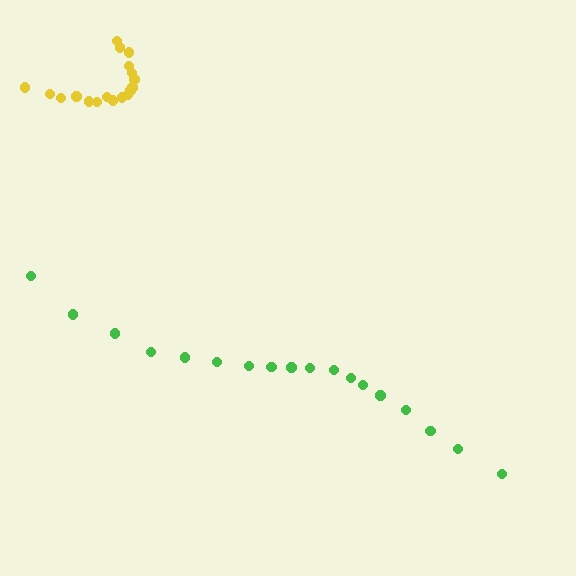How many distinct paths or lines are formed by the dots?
There are 2 distinct paths.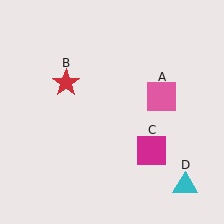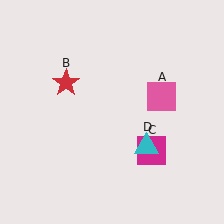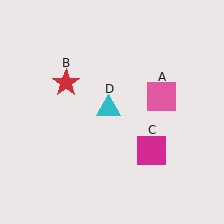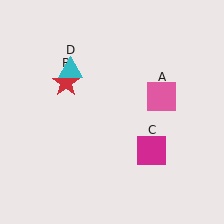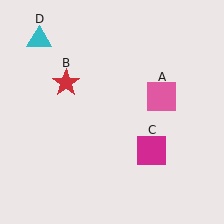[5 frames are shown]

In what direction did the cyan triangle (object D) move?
The cyan triangle (object D) moved up and to the left.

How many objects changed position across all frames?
1 object changed position: cyan triangle (object D).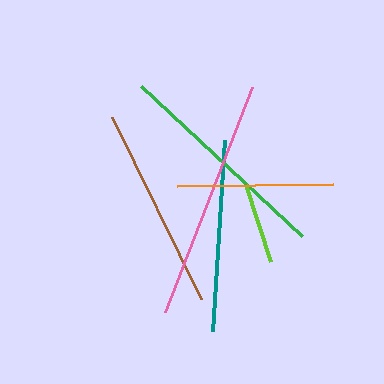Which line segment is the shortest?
The lime line is the shortest at approximately 81 pixels.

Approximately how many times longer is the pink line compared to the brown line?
The pink line is approximately 1.2 times the length of the brown line.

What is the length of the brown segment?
The brown segment is approximately 203 pixels long.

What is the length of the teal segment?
The teal segment is approximately 191 pixels long.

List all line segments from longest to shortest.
From longest to shortest: pink, green, brown, teal, orange, lime.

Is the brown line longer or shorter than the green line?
The green line is longer than the brown line.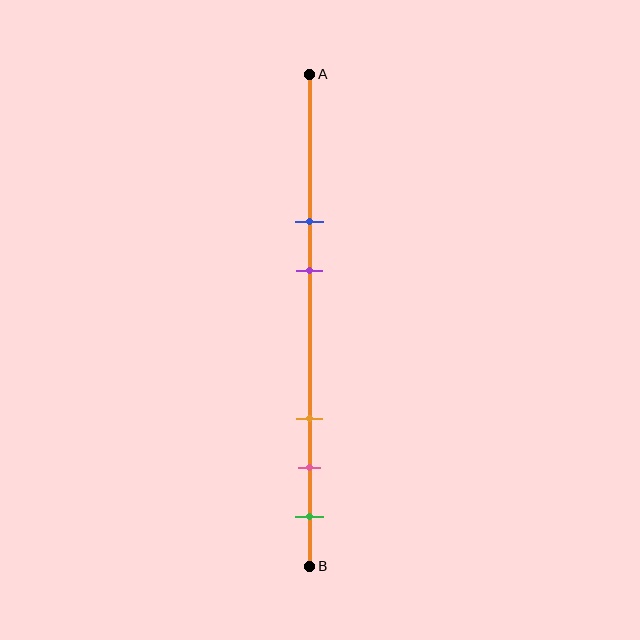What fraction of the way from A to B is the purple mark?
The purple mark is approximately 40% (0.4) of the way from A to B.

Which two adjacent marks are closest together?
The pink and green marks are the closest adjacent pair.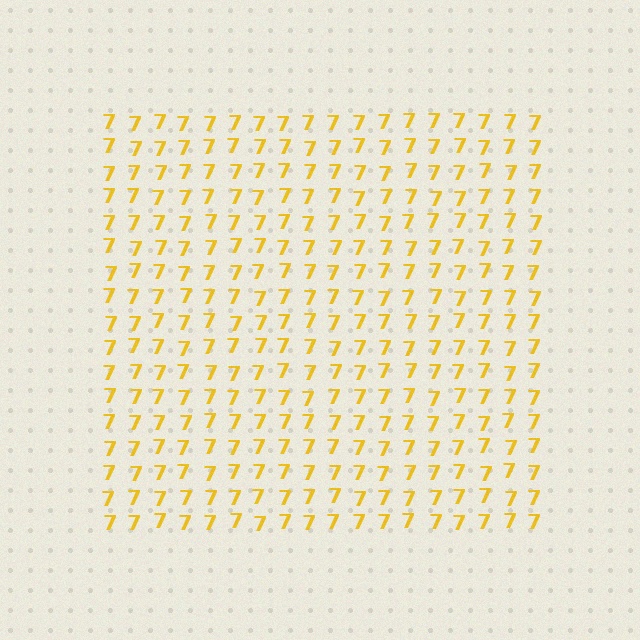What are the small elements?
The small elements are digit 7's.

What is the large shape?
The large shape is a square.